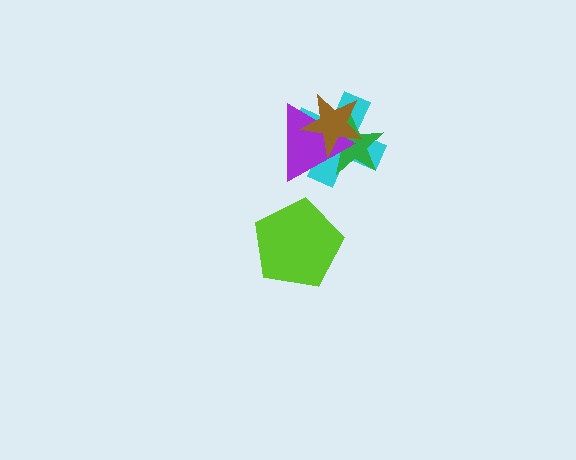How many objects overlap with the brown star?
3 objects overlap with the brown star.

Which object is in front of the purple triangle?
The brown star is in front of the purple triangle.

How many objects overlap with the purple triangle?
3 objects overlap with the purple triangle.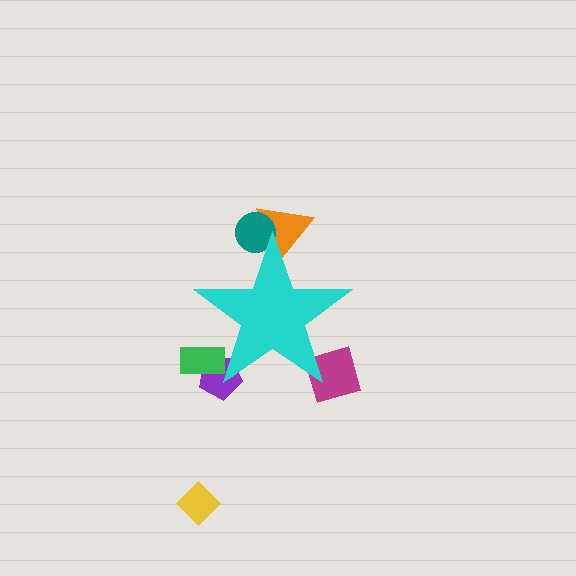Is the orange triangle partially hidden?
Yes, the orange triangle is partially hidden behind the cyan star.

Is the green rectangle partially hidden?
Yes, the green rectangle is partially hidden behind the cyan star.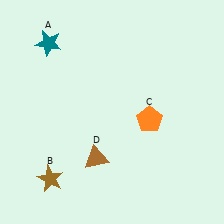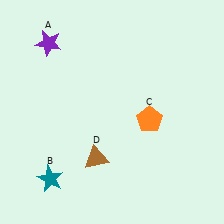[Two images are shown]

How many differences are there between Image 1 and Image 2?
There are 2 differences between the two images.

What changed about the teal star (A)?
In Image 1, A is teal. In Image 2, it changed to purple.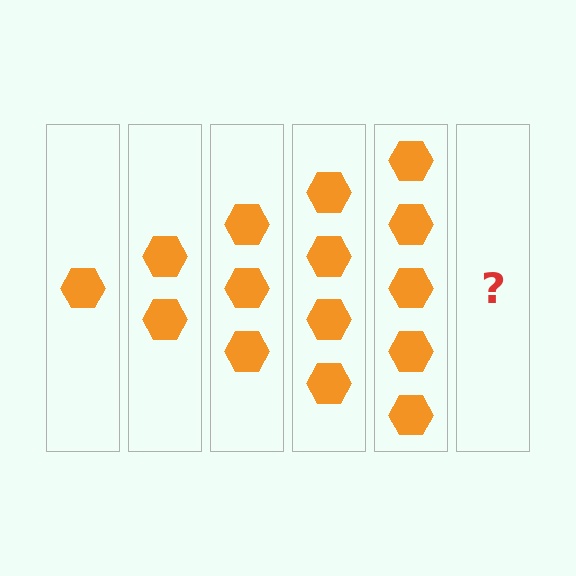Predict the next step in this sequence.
The next step is 6 hexagons.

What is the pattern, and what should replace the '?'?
The pattern is that each step adds one more hexagon. The '?' should be 6 hexagons.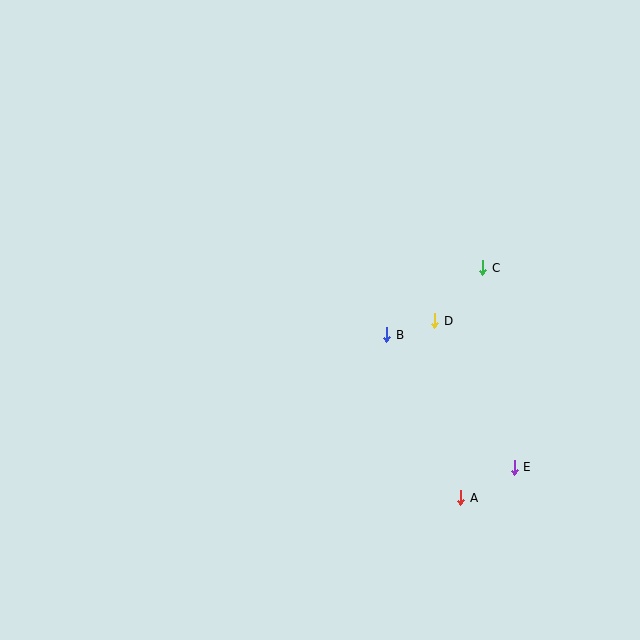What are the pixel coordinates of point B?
Point B is at (386, 335).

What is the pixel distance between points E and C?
The distance between E and C is 202 pixels.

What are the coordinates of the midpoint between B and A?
The midpoint between B and A is at (424, 416).